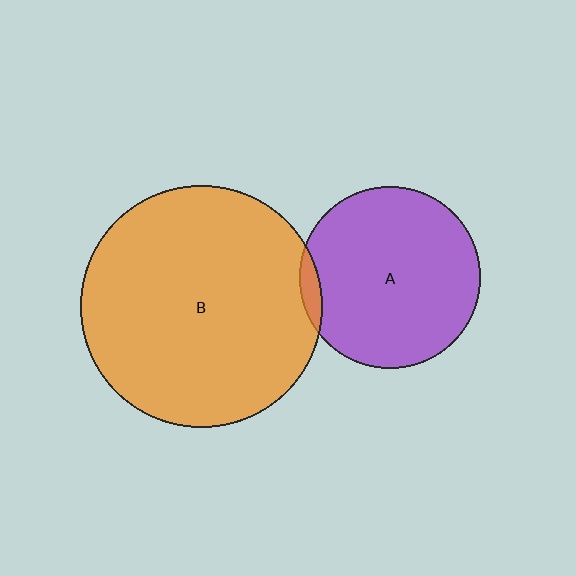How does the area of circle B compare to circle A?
Approximately 1.8 times.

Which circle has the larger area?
Circle B (orange).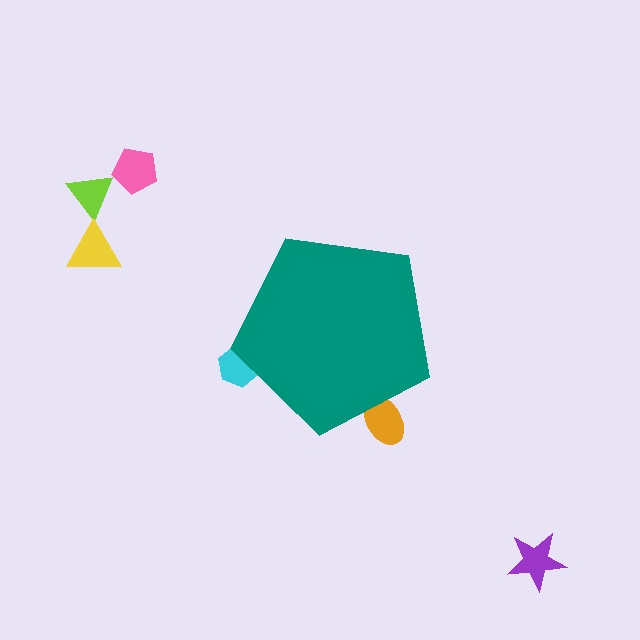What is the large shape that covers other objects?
A teal pentagon.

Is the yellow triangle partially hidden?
No, the yellow triangle is fully visible.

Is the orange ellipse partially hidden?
Yes, the orange ellipse is partially hidden behind the teal pentagon.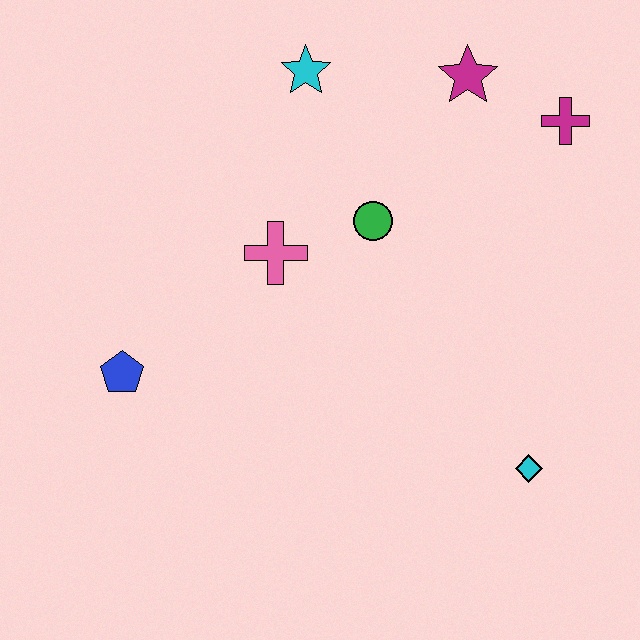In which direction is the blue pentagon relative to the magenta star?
The blue pentagon is to the left of the magenta star.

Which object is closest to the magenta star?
The magenta cross is closest to the magenta star.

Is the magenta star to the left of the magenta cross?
Yes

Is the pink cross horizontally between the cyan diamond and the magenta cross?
No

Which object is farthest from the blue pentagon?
The magenta cross is farthest from the blue pentagon.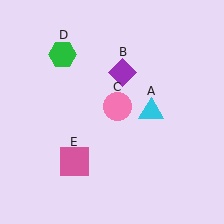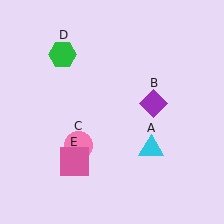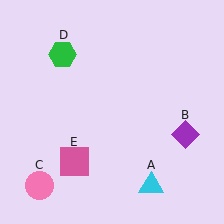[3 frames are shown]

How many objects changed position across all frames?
3 objects changed position: cyan triangle (object A), purple diamond (object B), pink circle (object C).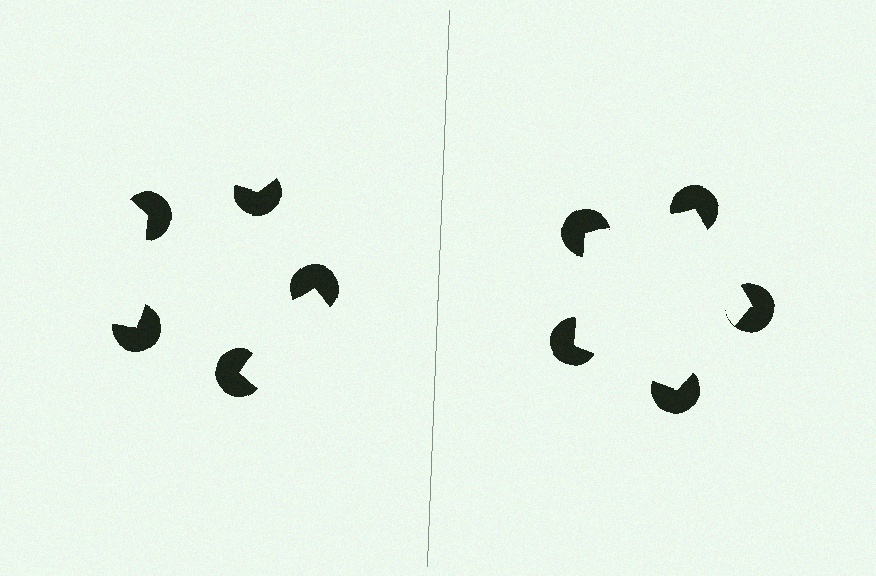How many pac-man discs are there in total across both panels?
10 — 5 on each side.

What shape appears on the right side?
An illusory pentagon.